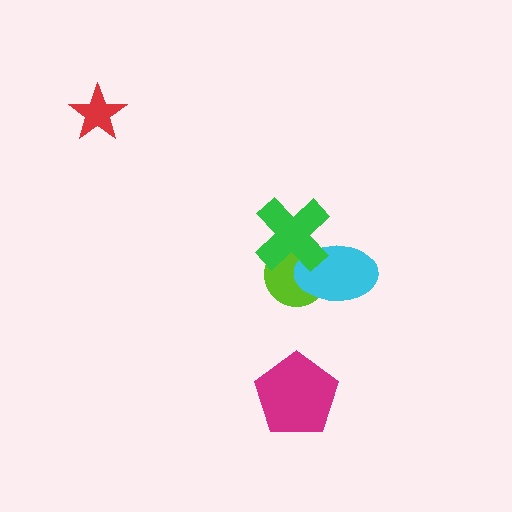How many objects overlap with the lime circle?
2 objects overlap with the lime circle.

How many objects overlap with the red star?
0 objects overlap with the red star.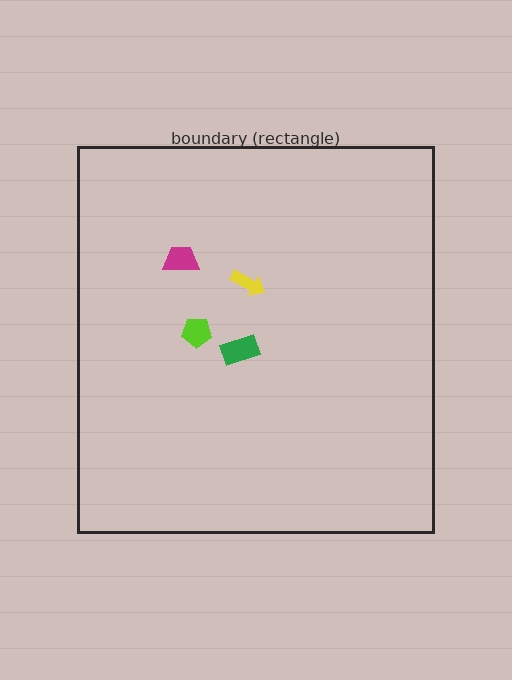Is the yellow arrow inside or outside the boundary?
Inside.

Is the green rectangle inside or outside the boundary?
Inside.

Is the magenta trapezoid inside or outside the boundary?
Inside.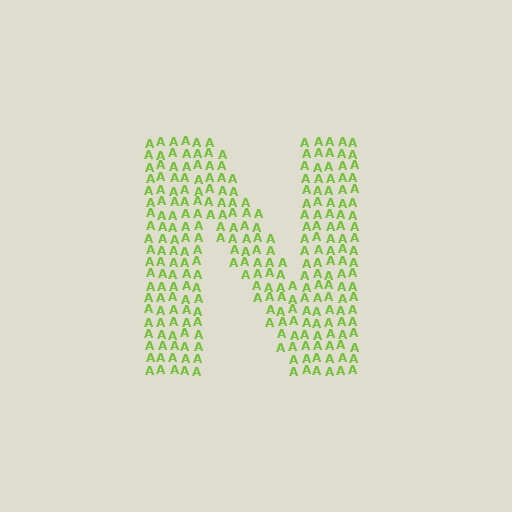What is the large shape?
The large shape is the letter N.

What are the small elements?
The small elements are letter A's.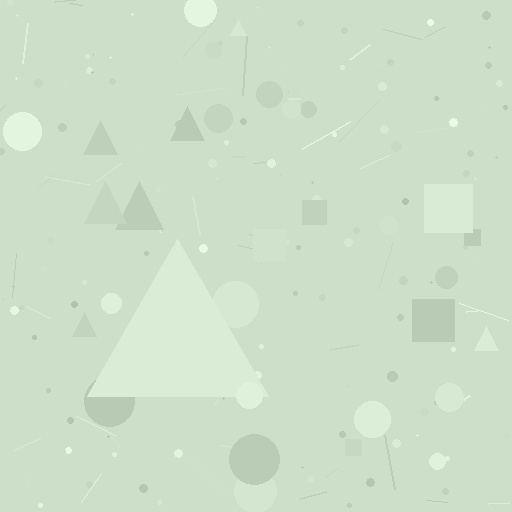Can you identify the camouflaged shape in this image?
The camouflaged shape is a triangle.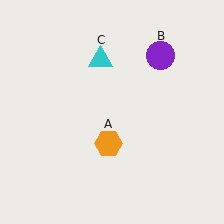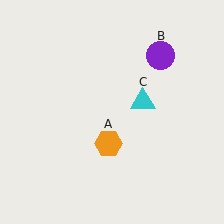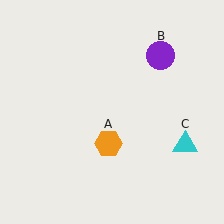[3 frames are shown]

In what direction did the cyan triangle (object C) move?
The cyan triangle (object C) moved down and to the right.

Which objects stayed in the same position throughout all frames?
Orange hexagon (object A) and purple circle (object B) remained stationary.